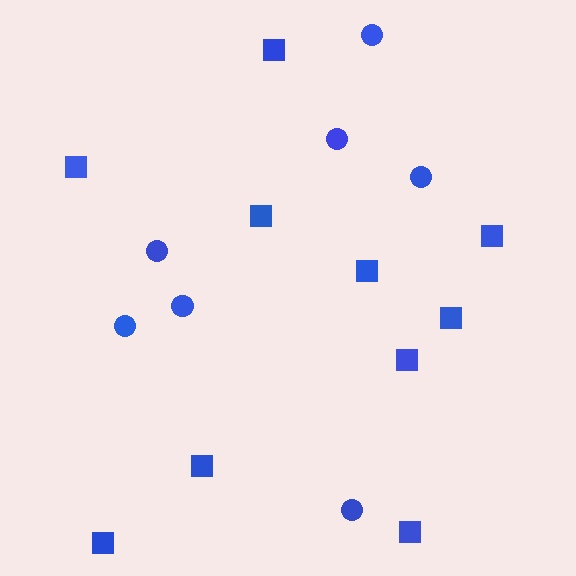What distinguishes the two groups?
There are 2 groups: one group of squares (10) and one group of circles (7).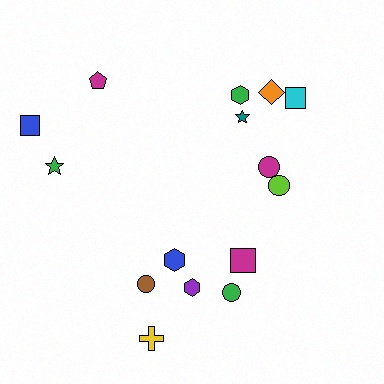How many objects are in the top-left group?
There are 3 objects.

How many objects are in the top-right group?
There are 6 objects.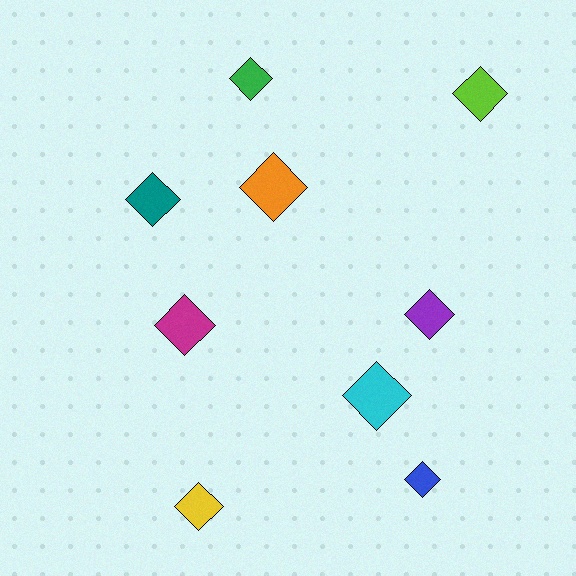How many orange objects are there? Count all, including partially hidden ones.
There is 1 orange object.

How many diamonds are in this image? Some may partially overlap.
There are 9 diamonds.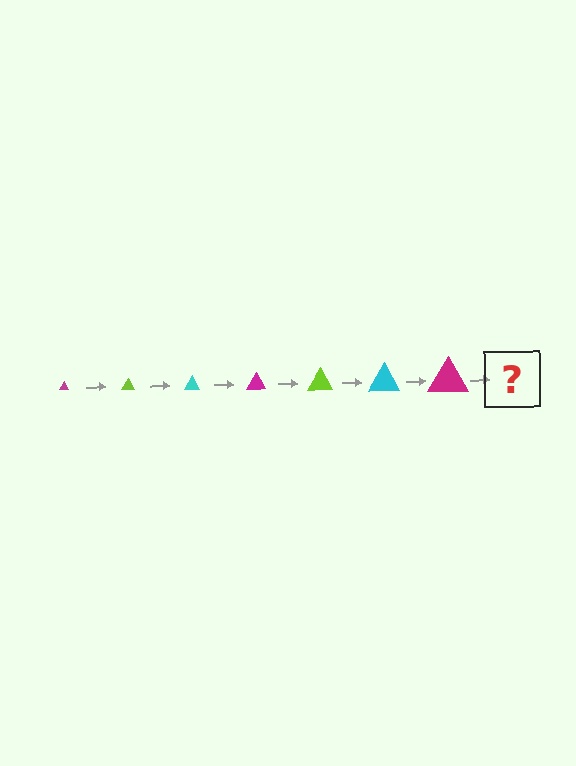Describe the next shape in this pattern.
It should be a lime triangle, larger than the previous one.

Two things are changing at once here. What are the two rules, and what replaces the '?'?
The two rules are that the triangle grows larger each step and the color cycles through magenta, lime, and cyan. The '?' should be a lime triangle, larger than the previous one.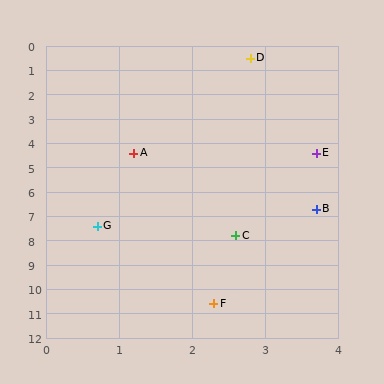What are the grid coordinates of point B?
Point B is at approximately (3.7, 6.7).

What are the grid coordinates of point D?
Point D is at approximately (2.8, 0.5).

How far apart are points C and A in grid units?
Points C and A are about 3.7 grid units apart.